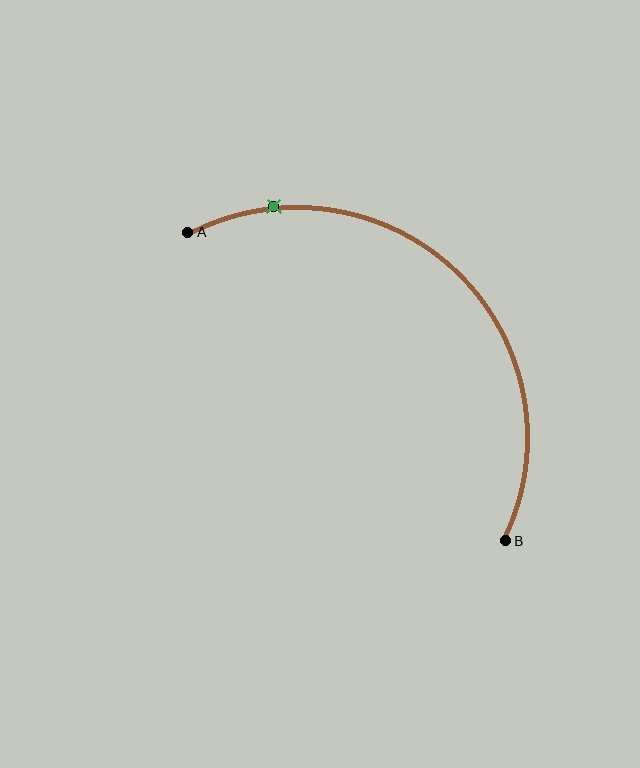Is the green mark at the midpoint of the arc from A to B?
No. The green mark lies on the arc but is closer to endpoint A. The arc midpoint would be at the point on the curve equidistant along the arc from both A and B.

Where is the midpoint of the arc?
The arc midpoint is the point on the curve farthest from the straight line joining A and B. It sits above and to the right of that line.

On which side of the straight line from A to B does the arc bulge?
The arc bulges above and to the right of the straight line connecting A and B.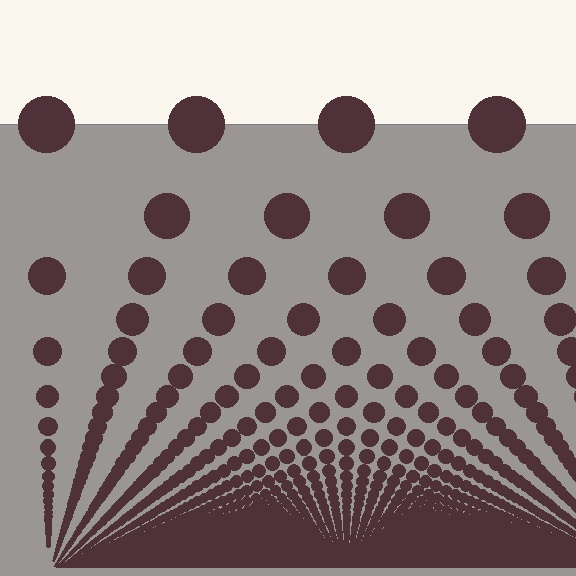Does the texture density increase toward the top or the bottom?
Density increases toward the bottom.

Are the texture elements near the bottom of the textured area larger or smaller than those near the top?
Smaller. The gradient is inverted — elements near the bottom are smaller and denser.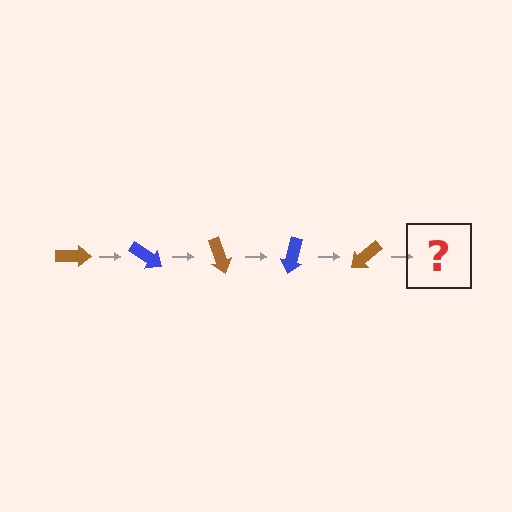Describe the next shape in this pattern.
It should be a blue arrow, rotated 175 degrees from the start.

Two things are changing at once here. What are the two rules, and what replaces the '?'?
The two rules are that it rotates 35 degrees each step and the color cycles through brown and blue. The '?' should be a blue arrow, rotated 175 degrees from the start.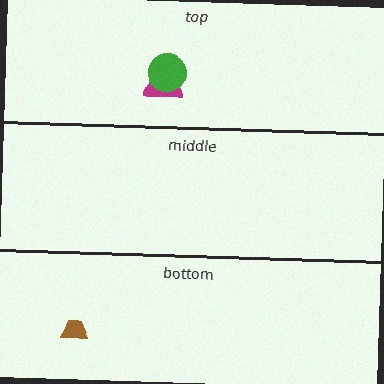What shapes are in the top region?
The magenta semicircle, the green circle.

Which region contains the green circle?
The top region.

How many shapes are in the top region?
2.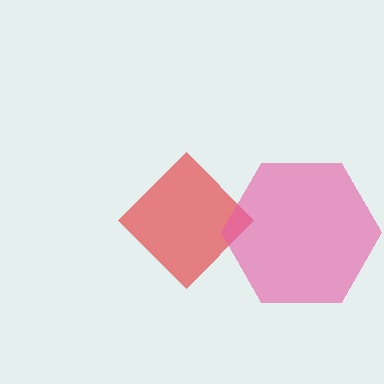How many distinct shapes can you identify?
There are 2 distinct shapes: a red diamond, a pink hexagon.